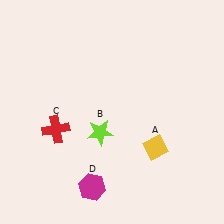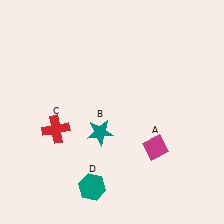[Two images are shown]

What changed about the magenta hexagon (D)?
In Image 1, D is magenta. In Image 2, it changed to teal.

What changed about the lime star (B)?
In Image 1, B is lime. In Image 2, it changed to teal.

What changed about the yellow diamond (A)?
In Image 1, A is yellow. In Image 2, it changed to magenta.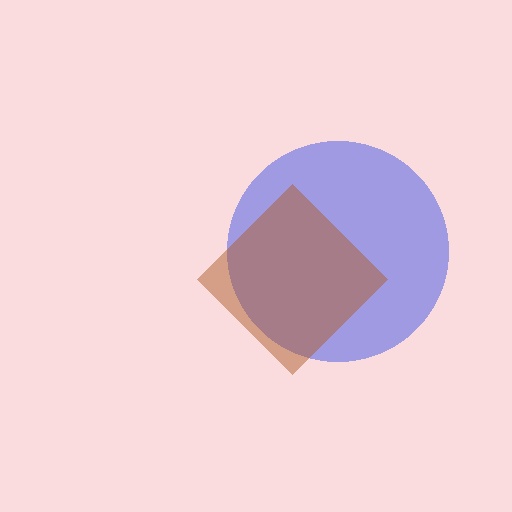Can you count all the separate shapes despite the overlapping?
Yes, there are 2 separate shapes.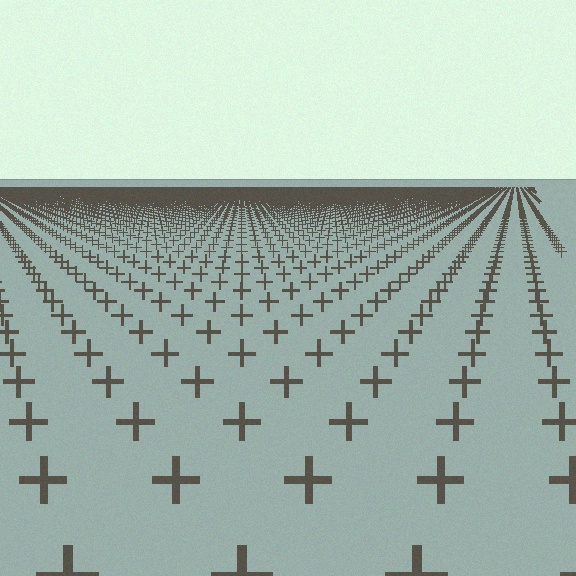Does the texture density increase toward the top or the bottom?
Density increases toward the top.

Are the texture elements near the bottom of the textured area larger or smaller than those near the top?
Larger. Near the bottom, elements are closer to the viewer and appear at a bigger on-screen size.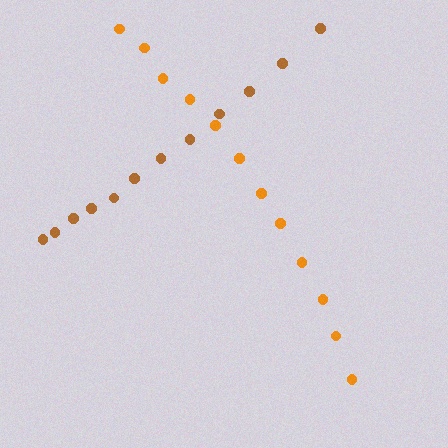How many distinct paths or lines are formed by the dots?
There are 2 distinct paths.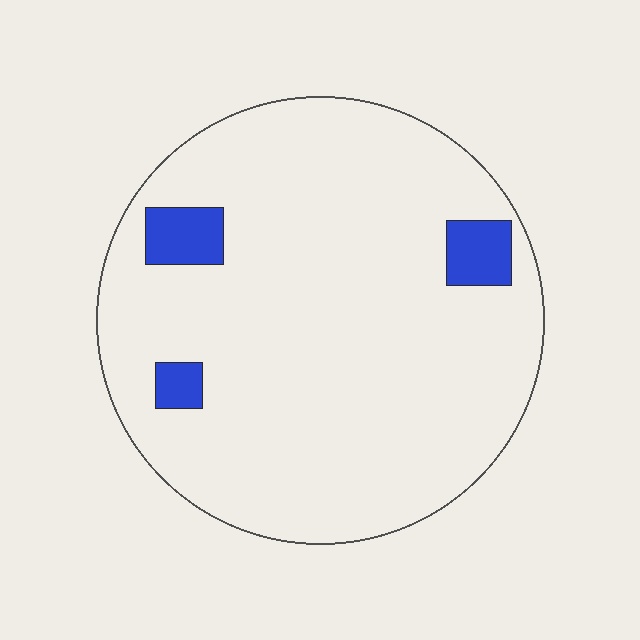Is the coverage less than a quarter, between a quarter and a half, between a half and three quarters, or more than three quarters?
Less than a quarter.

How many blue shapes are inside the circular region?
3.